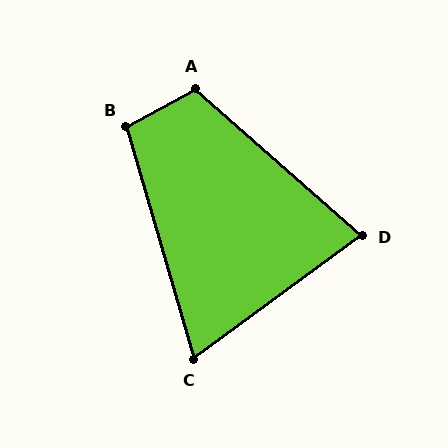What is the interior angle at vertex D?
Approximately 78 degrees (acute).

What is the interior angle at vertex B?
Approximately 102 degrees (obtuse).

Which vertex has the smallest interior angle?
C, at approximately 70 degrees.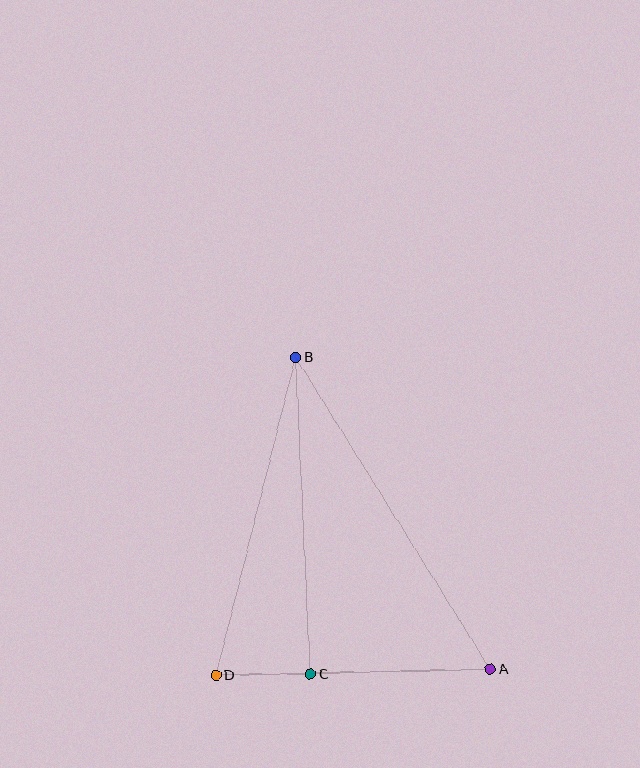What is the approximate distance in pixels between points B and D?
The distance between B and D is approximately 328 pixels.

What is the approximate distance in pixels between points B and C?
The distance between B and C is approximately 317 pixels.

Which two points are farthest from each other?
Points A and B are farthest from each other.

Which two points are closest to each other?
Points C and D are closest to each other.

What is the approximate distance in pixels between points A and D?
The distance between A and D is approximately 275 pixels.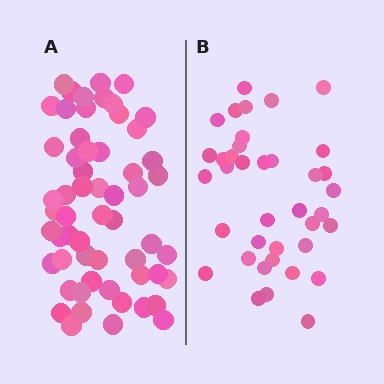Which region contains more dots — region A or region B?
Region A (the left region) has more dots.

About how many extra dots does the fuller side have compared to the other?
Region A has approximately 20 more dots than region B.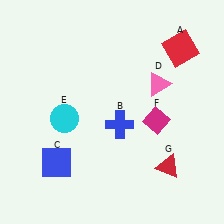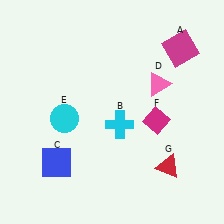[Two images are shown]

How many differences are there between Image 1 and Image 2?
There are 2 differences between the two images.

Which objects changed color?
A changed from red to magenta. B changed from blue to cyan.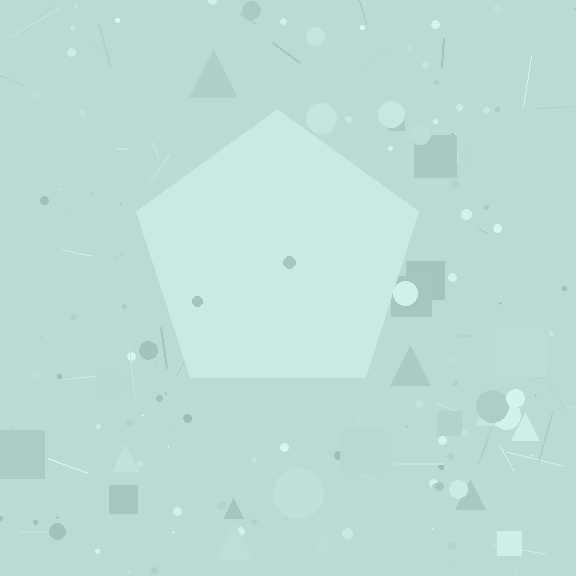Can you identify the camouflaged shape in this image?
The camouflaged shape is a pentagon.